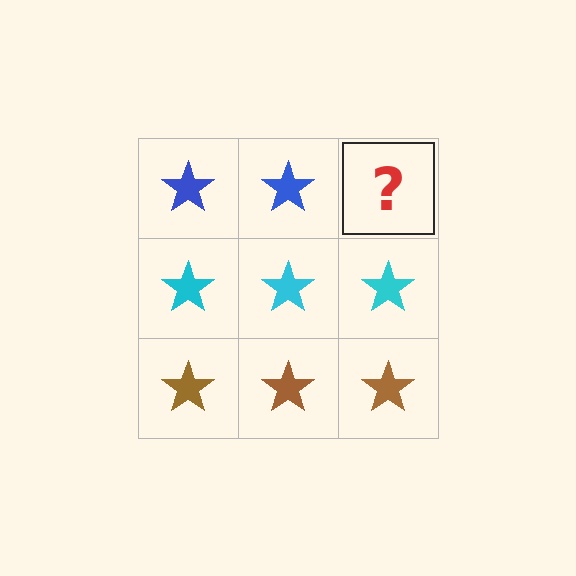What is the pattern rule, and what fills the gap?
The rule is that each row has a consistent color. The gap should be filled with a blue star.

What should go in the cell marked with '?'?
The missing cell should contain a blue star.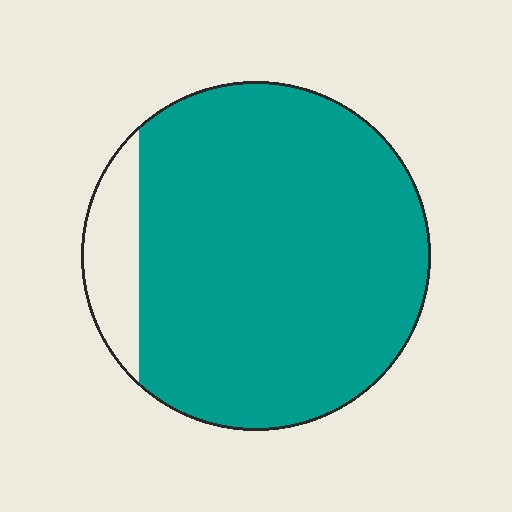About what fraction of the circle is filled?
About nine tenths (9/10).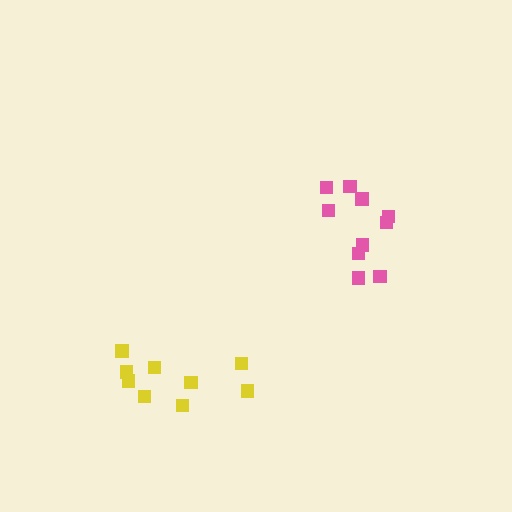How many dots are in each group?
Group 1: 10 dots, Group 2: 9 dots (19 total).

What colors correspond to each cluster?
The clusters are colored: pink, yellow.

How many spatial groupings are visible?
There are 2 spatial groupings.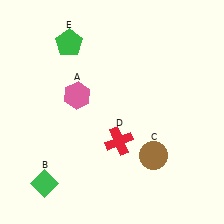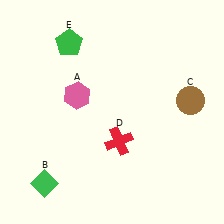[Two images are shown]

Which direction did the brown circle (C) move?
The brown circle (C) moved up.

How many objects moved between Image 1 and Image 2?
1 object moved between the two images.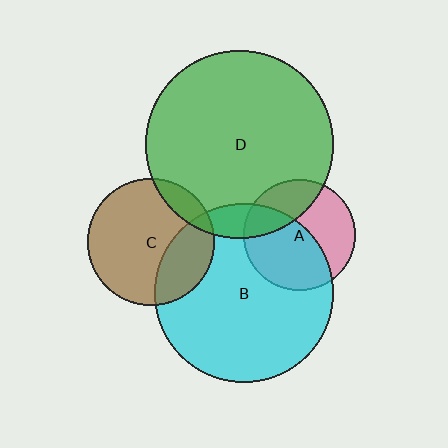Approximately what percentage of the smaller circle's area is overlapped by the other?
Approximately 30%.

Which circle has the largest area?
Circle D (green).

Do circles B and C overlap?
Yes.